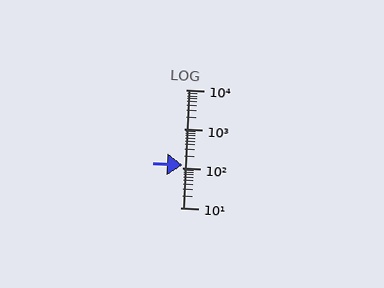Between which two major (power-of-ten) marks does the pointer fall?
The pointer is between 100 and 1000.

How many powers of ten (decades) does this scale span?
The scale spans 3 decades, from 10 to 10000.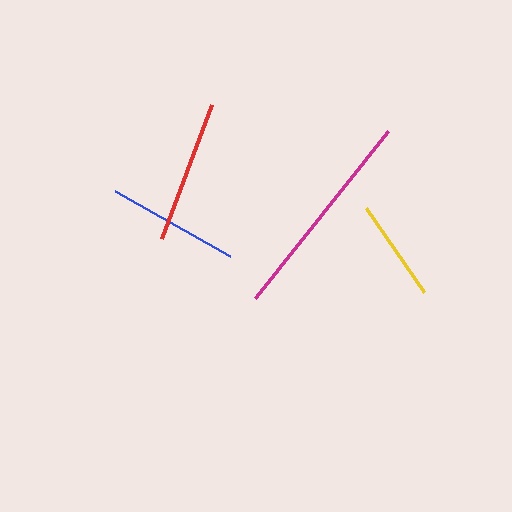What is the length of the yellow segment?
The yellow segment is approximately 102 pixels long.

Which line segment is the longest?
The magenta line is the longest at approximately 213 pixels.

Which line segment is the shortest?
The yellow line is the shortest at approximately 102 pixels.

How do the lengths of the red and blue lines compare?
The red and blue lines are approximately the same length.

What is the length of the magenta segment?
The magenta segment is approximately 213 pixels long.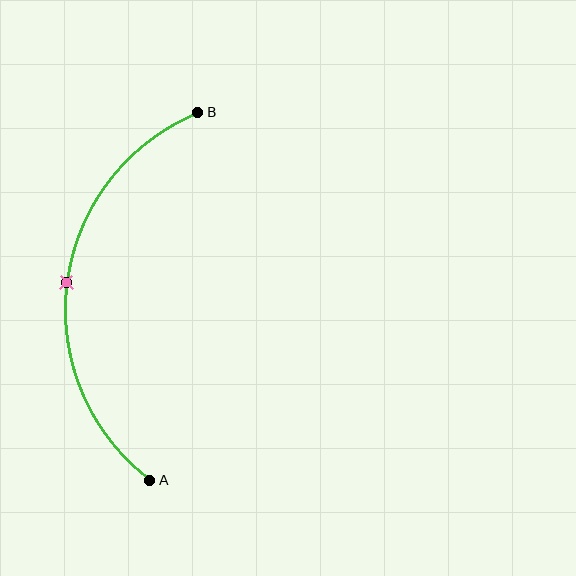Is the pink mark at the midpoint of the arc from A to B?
Yes. The pink mark lies on the arc at equal arc-length from both A and B — it is the arc midpoint.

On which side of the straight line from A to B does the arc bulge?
The arc bulges to the left of the straight line connecting A and B.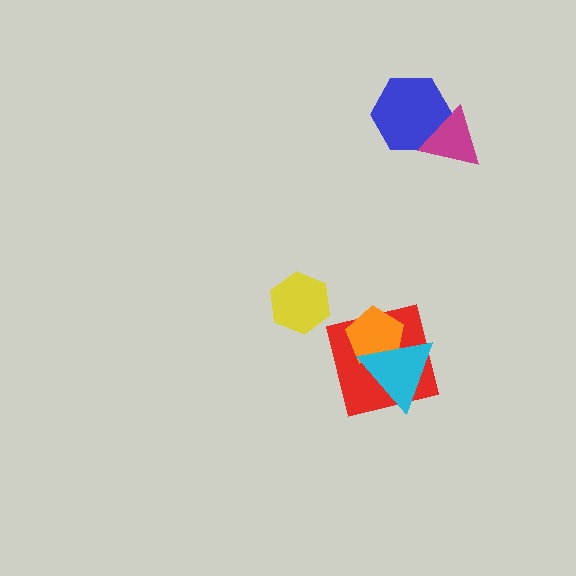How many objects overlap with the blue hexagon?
1 object overlaps with the blue hexagon.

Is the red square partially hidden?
Yes, it is partially covered by another shape.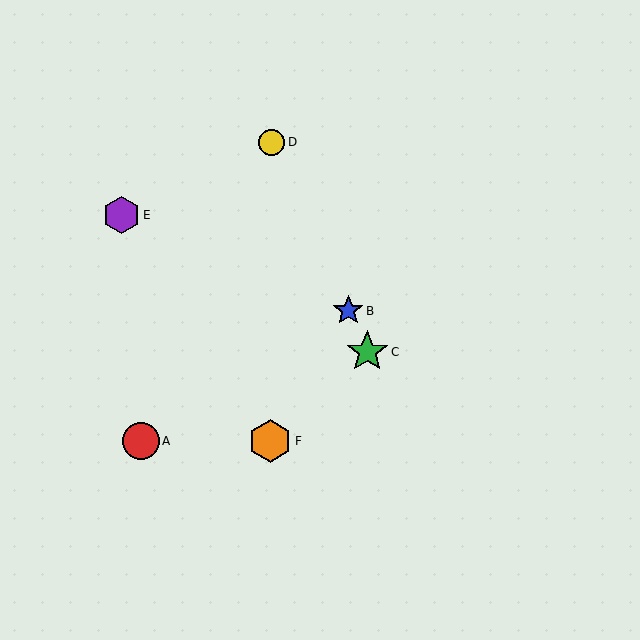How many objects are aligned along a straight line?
3 objects (B, C, D) are aligned along a straight line.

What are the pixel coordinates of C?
Object C is at (367, 352).